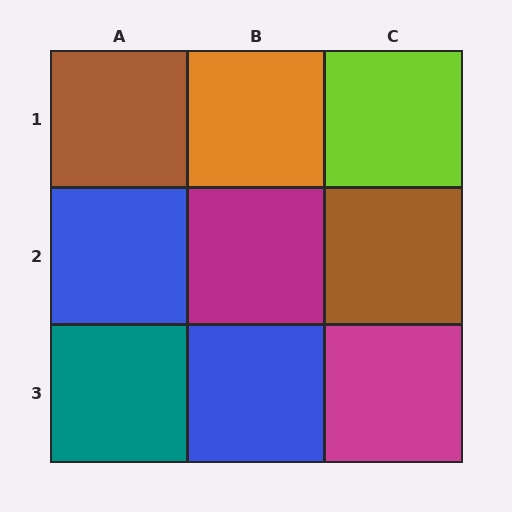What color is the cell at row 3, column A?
Teal.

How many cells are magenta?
2 cells are magenta.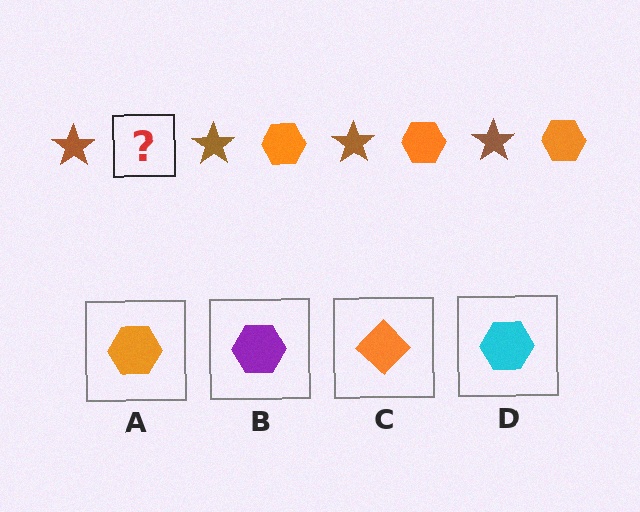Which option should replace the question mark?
Option A.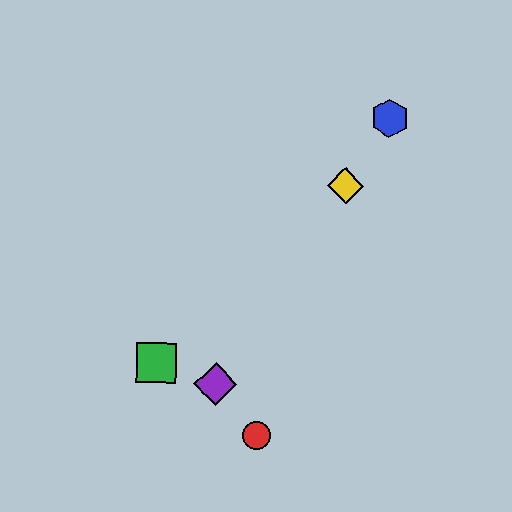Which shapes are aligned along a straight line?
The blue hexagon, the yellow diamond, the purple diamond are aligned along a straight line.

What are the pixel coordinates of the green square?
The green square is at (156, 363).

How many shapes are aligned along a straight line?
3 shapes (the blue hexagon, the yellow diamond, the purple diamond) are aligned along a straight line.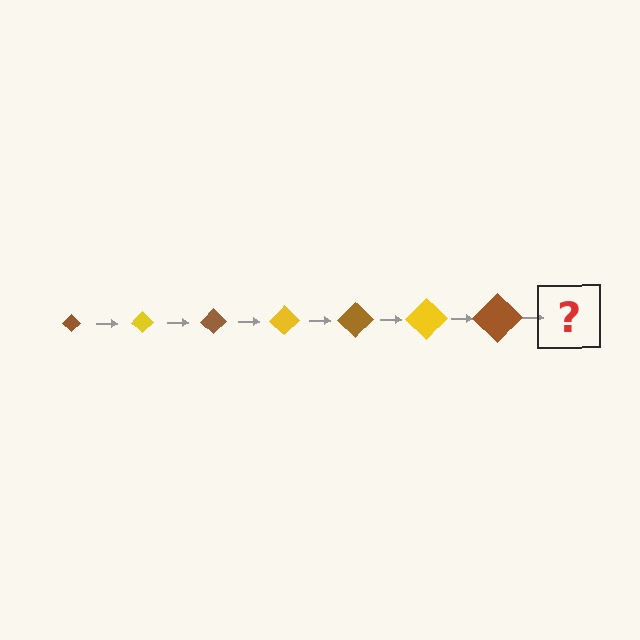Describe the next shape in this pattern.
It should be a yellow diamond, larger than the previous one.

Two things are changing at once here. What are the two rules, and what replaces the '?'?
The two rules are that the diamond grows larger each step and the color cycles through brown and yellow. The '?' should be a yellow diamond, larger than the previous one.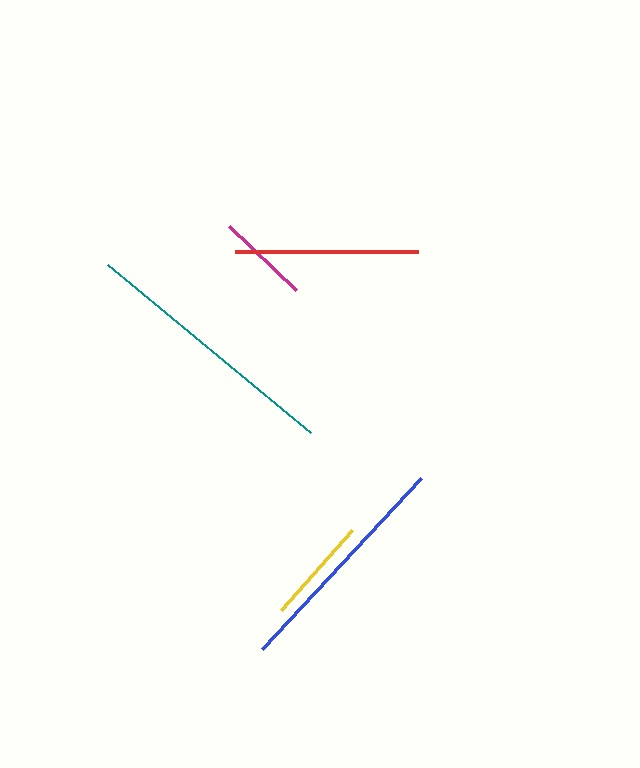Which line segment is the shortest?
The magenta line is the shortest at approximately 92 pixels.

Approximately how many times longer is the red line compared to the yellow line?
The red line is approximately 1.7 times the length of the yellow line.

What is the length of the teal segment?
The teal segment is approximately 264 pixels long.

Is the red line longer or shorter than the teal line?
The teal line is longer than the red line.